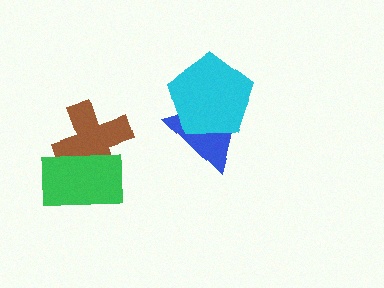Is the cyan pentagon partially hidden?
No, no other shape covers it.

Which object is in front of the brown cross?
The green rectangle is in front of the brown cross.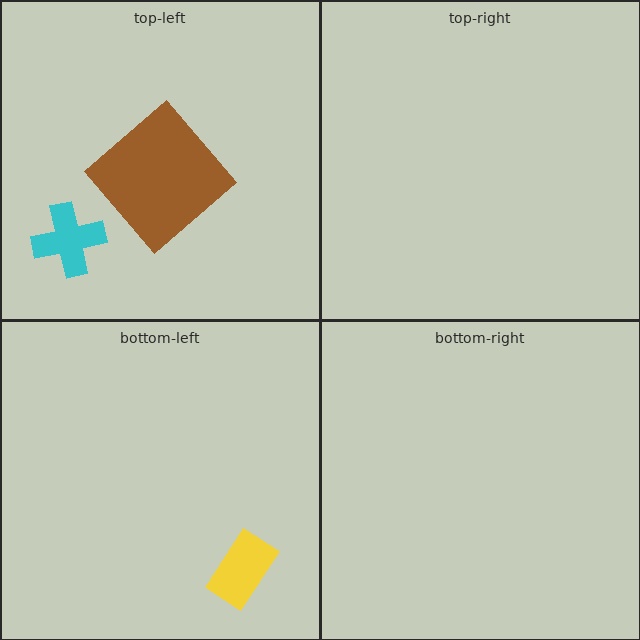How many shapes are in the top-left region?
2.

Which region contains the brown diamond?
The top-left region.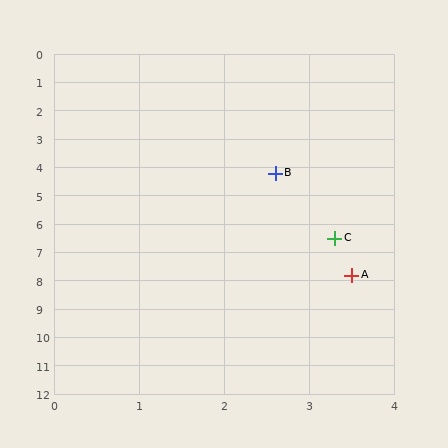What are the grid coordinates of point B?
Point B is at approximately (2.6, 4.2).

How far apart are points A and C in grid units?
Points A and C are about 1.3 grid units apart.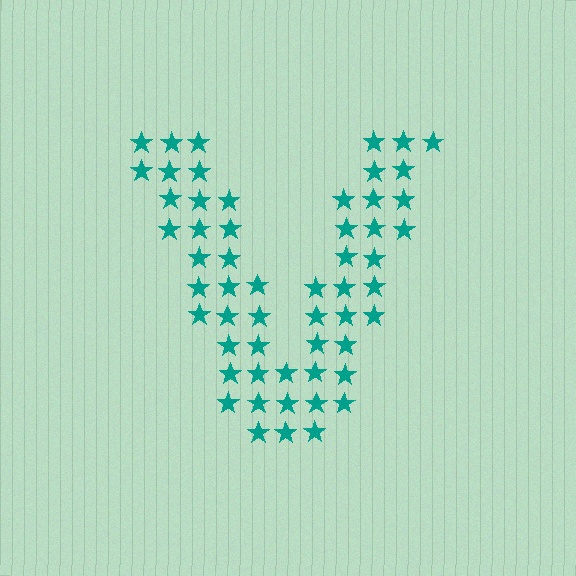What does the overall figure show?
The overall figure shows the letter V.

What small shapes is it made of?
It is made of small stars.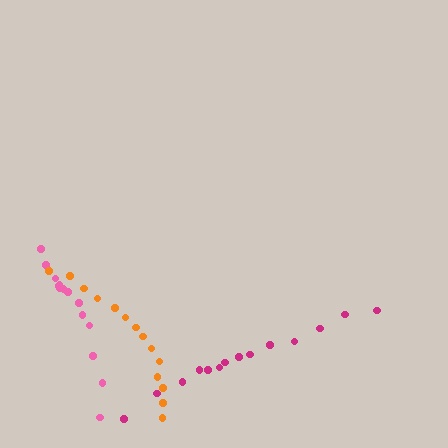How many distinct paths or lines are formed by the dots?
There are 3 distinct paths.